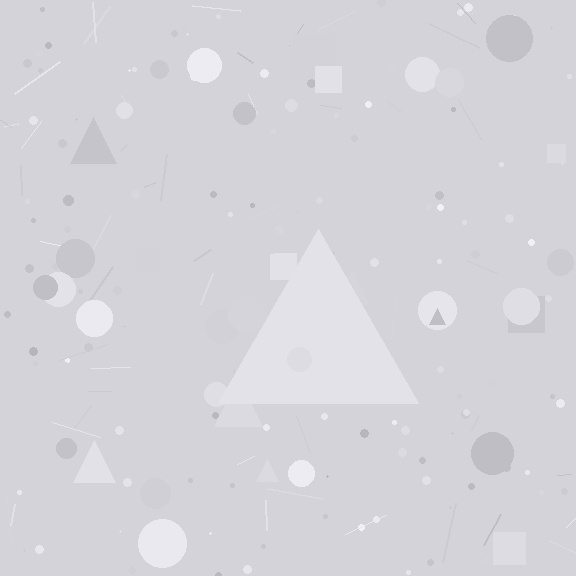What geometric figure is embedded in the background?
A triangle is embedded in the background.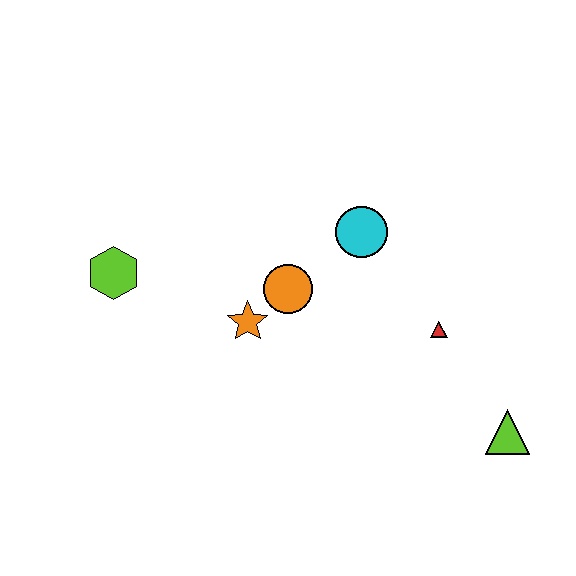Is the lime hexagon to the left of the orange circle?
Yes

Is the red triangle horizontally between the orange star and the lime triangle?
Yes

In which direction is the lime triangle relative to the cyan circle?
The lime triangle is below the cyan circle.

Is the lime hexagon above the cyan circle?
No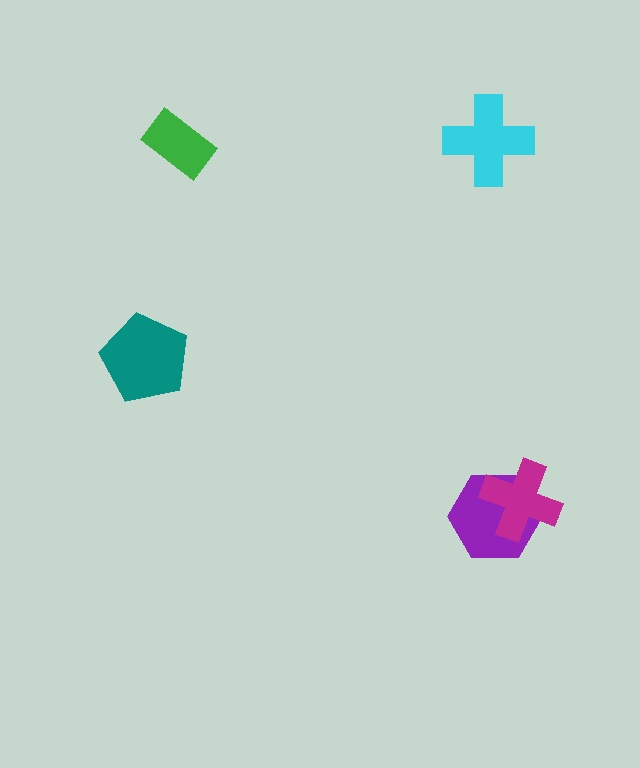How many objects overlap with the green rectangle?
0 objects overlap with the green rectangle.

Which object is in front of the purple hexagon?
The magenta cross is in front of the purple hexagon.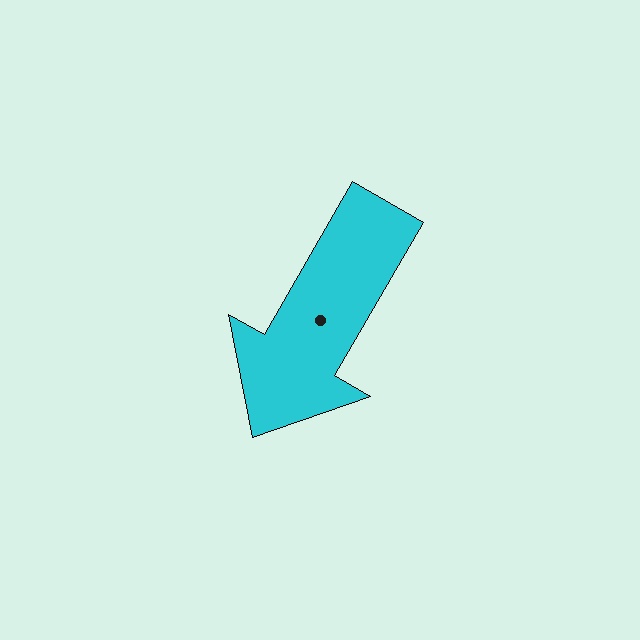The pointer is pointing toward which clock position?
Roughly 7 o'clock.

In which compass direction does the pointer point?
Southwest.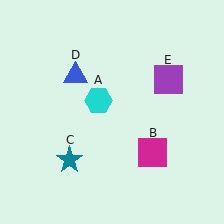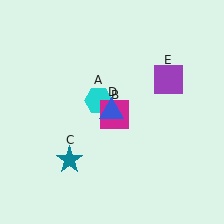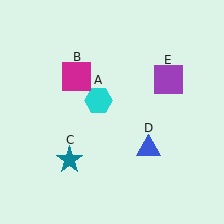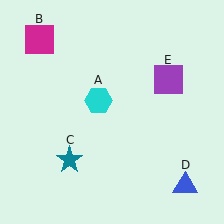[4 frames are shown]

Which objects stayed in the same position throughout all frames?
Cyan hexagon (object A) and teal star (object C) and purple square (object E) remained stationary.